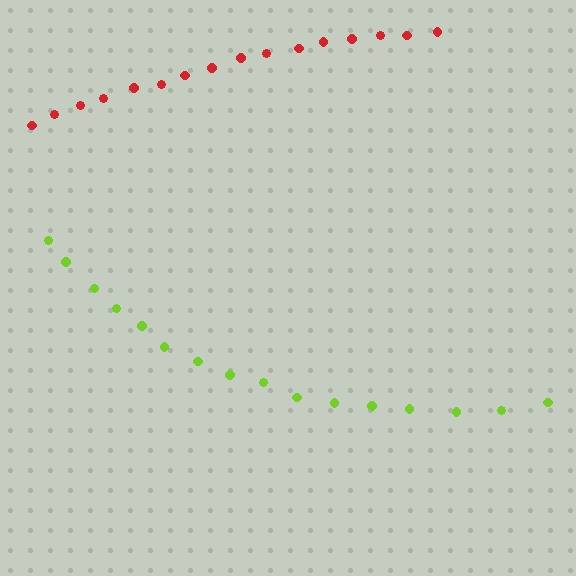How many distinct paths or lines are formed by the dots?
There are 2 distinct paths.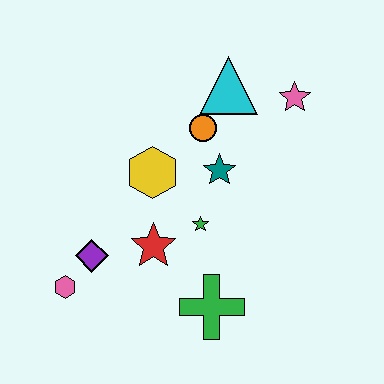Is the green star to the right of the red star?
Yes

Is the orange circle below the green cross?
No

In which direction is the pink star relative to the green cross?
The pink star is above the green cross.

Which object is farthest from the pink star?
The pink hexagon is farthest from the pink star.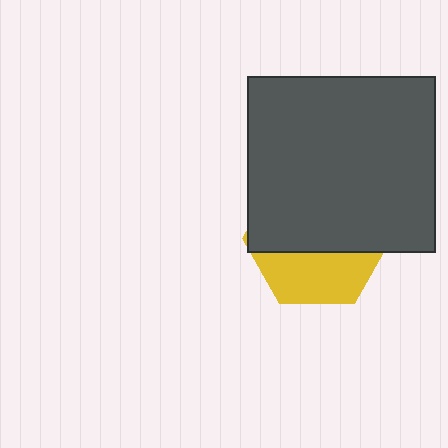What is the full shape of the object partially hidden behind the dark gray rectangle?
The partially hidden object is a yellow hexagon.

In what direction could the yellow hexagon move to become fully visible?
The yellow hexagon could move down. That would shift it out from behind the dark gray rectangle entirely.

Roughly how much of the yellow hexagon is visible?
A small part of it is visible (roughly 36%).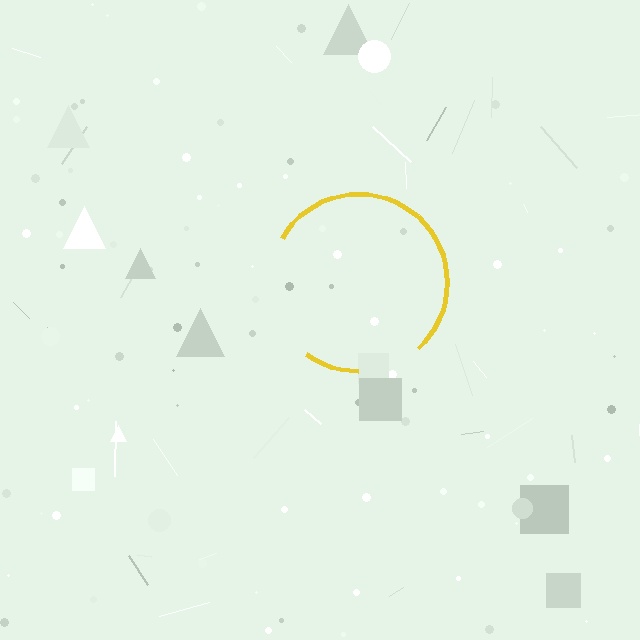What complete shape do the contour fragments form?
The contour fragments form a circle.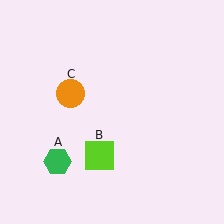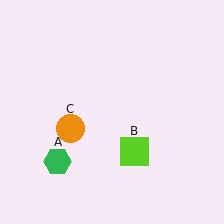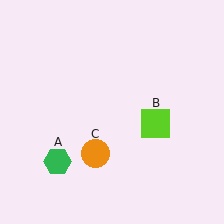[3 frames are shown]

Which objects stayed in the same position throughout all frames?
Green hexagon (object A) remained stationary.